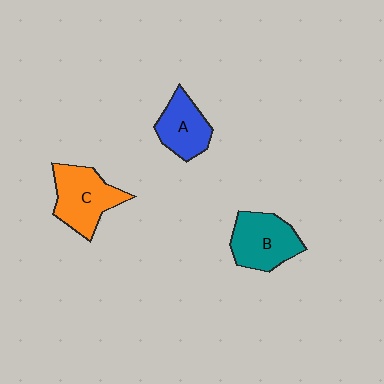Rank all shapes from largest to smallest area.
From largest to smallest: C (orange), B (teal), A (blue).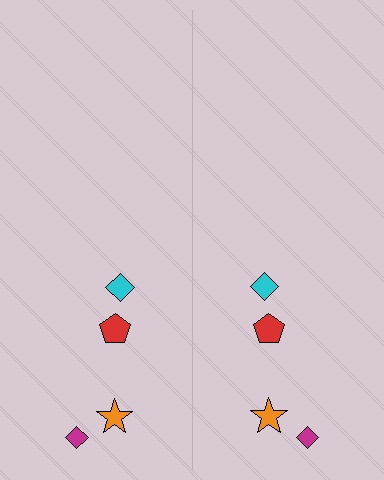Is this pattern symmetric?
Yes, this pattern has bilateral (reflection) symmetry.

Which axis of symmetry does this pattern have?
The pattern has a vertical axis of symmetry running through the center of the image.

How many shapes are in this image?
There are 8 shapes in this image.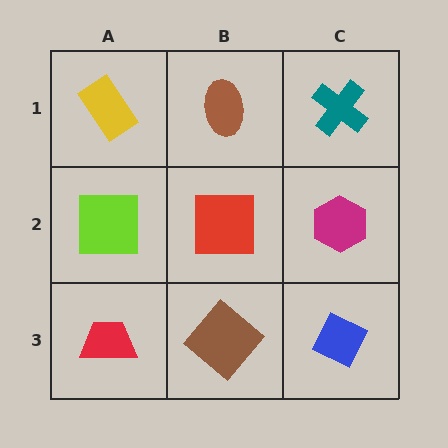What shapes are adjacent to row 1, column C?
A magenta hexagon (row 2, column C), a brown ellipse (row 1, column B).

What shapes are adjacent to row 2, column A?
A yellow rectangle (row 1, column A), a red trapezoid (row 3, column A), a red square (row 2, column B).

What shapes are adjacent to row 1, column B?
A red square (row 2, column B), a yellow rectangle (row 1, column A), a teal cross (row 1, column C).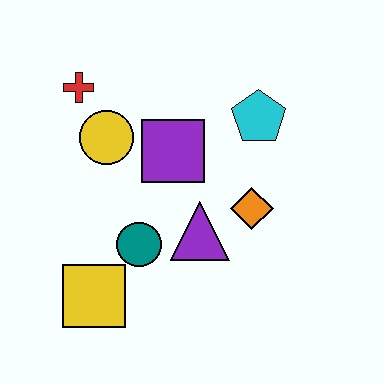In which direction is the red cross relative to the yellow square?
The red cross is above the yellow square.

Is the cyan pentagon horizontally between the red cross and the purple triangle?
No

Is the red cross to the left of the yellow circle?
Yes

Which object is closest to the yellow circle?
The red cross is closest to the yellow circle.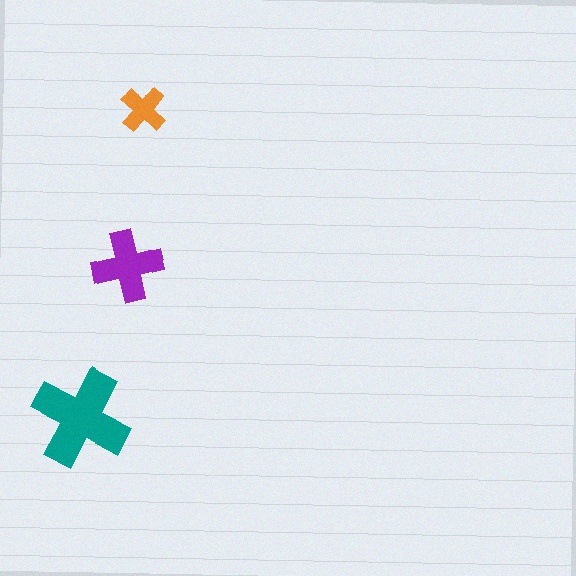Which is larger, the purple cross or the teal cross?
The teal one.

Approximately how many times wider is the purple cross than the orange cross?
About 1.5 times wider.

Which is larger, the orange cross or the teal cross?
The teal one.